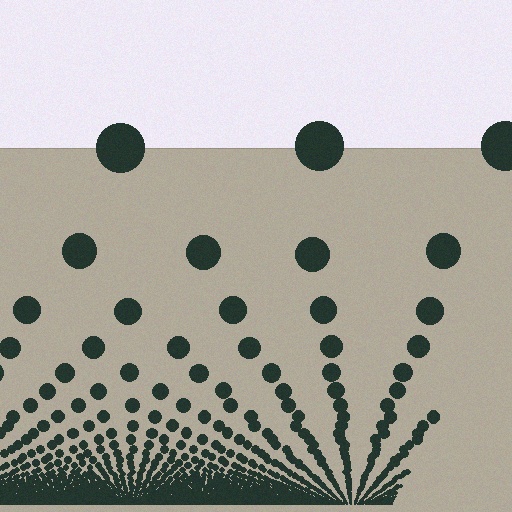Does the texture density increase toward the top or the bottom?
Density increases toward the bottom.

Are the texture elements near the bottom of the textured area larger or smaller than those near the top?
Smaller. The gradient is inverted — elements near the bottom are smaller and denser.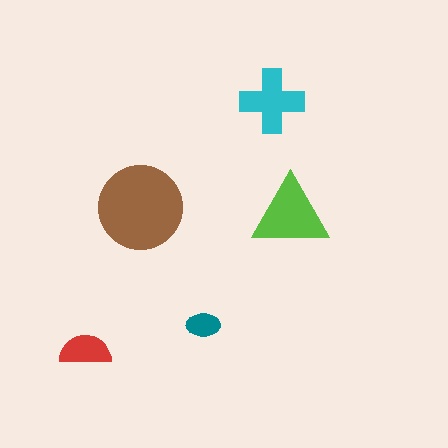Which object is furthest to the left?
The red semicircle is leftmost.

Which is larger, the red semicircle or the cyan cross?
The cyan cross.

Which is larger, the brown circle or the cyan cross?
The brown circle.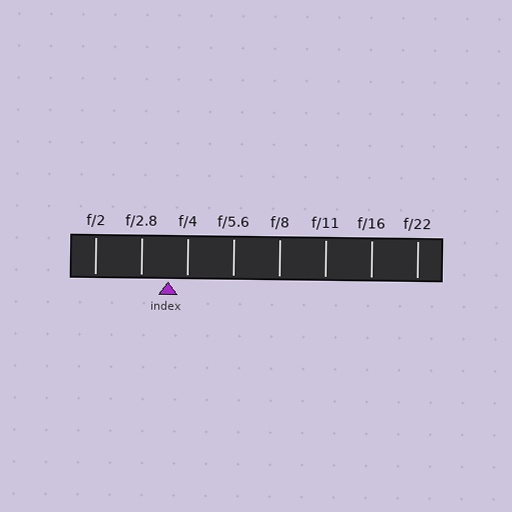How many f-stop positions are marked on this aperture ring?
There are 8 f-stop positions marked.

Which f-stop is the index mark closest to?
The index mark is closest to f/4.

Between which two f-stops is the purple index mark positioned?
The index mark is between f/2.8 and f/4.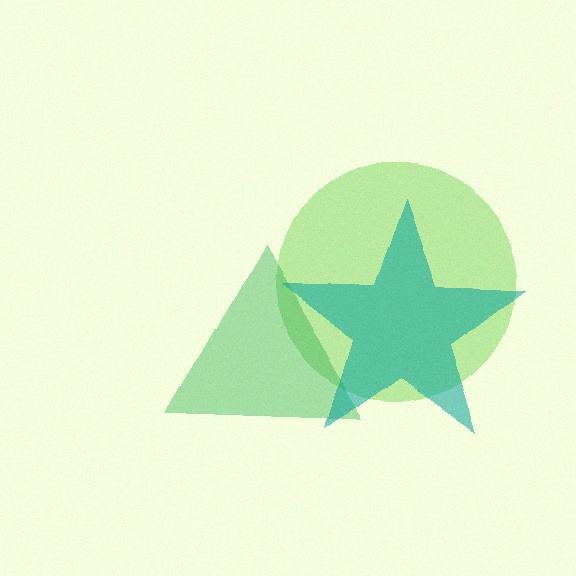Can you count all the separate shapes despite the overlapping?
Yes, there are 3 separate shapes.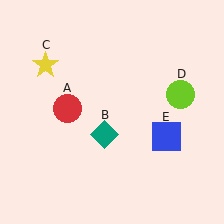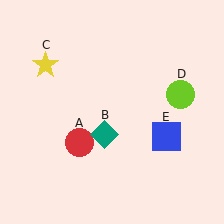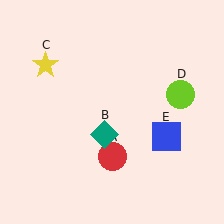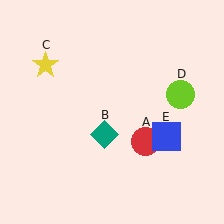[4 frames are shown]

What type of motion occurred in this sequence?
The red circle (object A) rotated counterclockwise around the center of the scene.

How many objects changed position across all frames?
1 object changed position: red circle (object A).